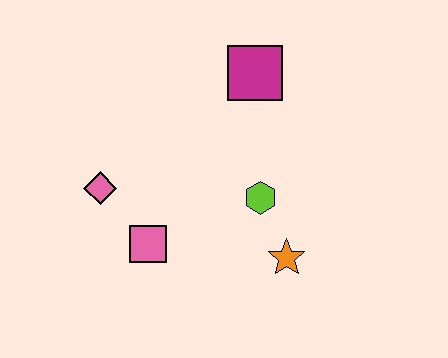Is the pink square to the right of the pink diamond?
Yes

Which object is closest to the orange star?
The lime hexagon is closest to the orange star.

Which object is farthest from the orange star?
The pink diamond is farthest from the orange star.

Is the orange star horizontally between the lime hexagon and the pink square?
No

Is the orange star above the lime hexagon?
No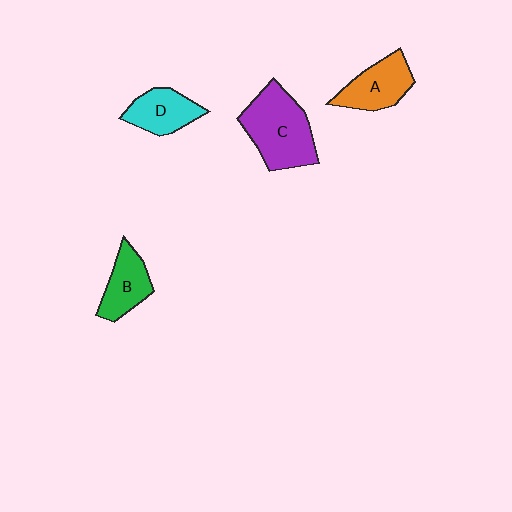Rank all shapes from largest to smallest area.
From largest to smallest: C (purple), A (orange), D (cyan), B (green).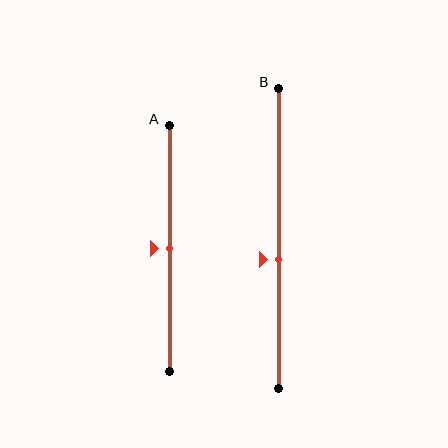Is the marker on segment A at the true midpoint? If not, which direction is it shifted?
Yes, the marker on segment A is at the true midpoint.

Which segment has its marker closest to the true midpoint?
Segment A has its marker closest to the true midpoint.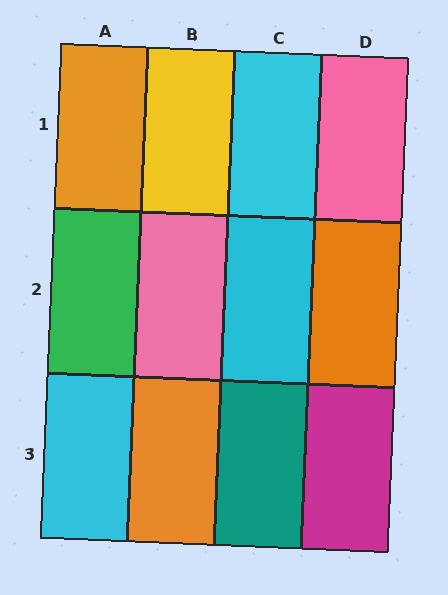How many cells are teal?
1 cell is teal.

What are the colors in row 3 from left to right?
Cyan, orange, teal, magenta.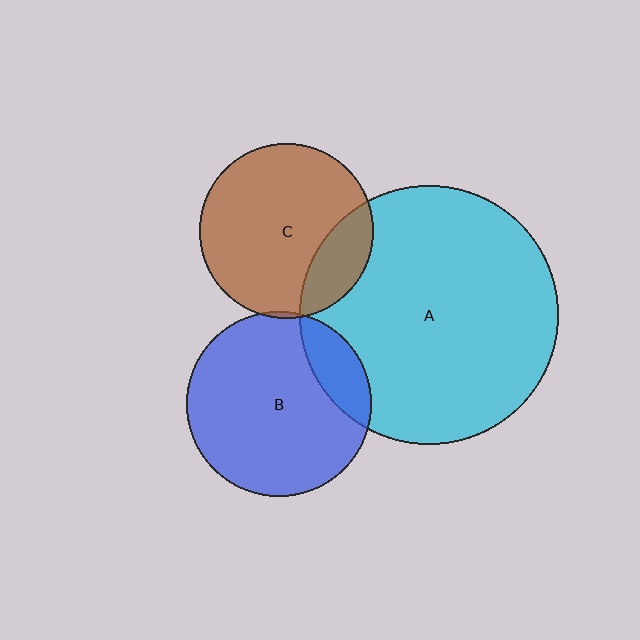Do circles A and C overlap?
Yes.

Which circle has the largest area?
Circle A (cyan).